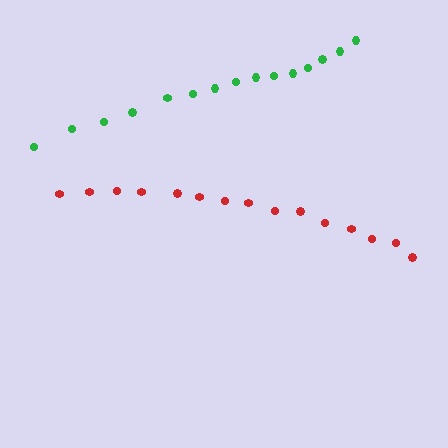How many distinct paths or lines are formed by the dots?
There are 2 distinct paths.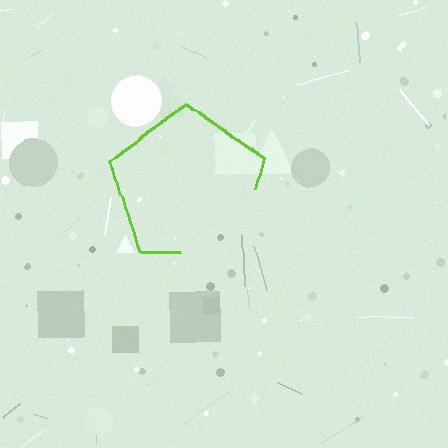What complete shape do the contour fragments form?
The contour fragments form a pentagon.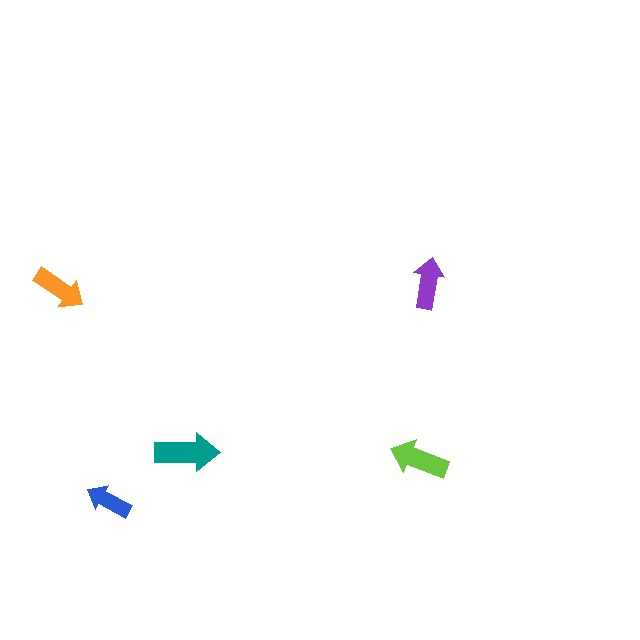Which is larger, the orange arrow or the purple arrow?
The orange one.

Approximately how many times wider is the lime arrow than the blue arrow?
About 1.5 times wider.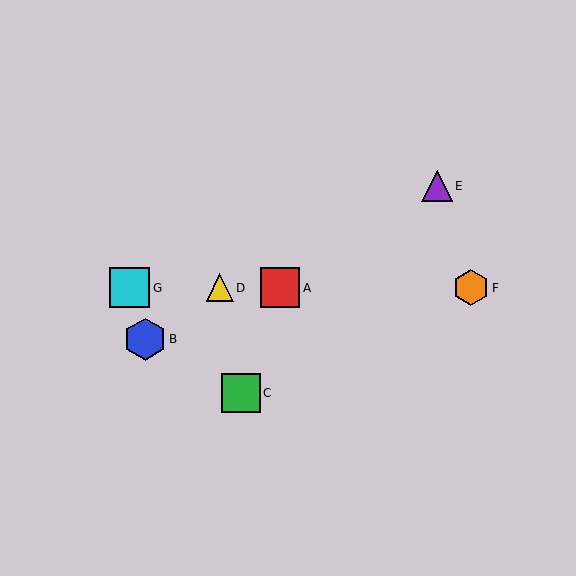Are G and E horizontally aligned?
No, G is at y≈288 and E is at y≈186.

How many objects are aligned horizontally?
4 objects (A, D, F, G) are aligned horizontally.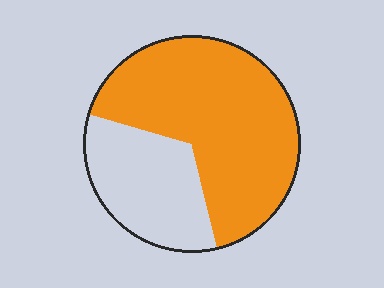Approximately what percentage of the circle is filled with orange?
Approximately 65%.